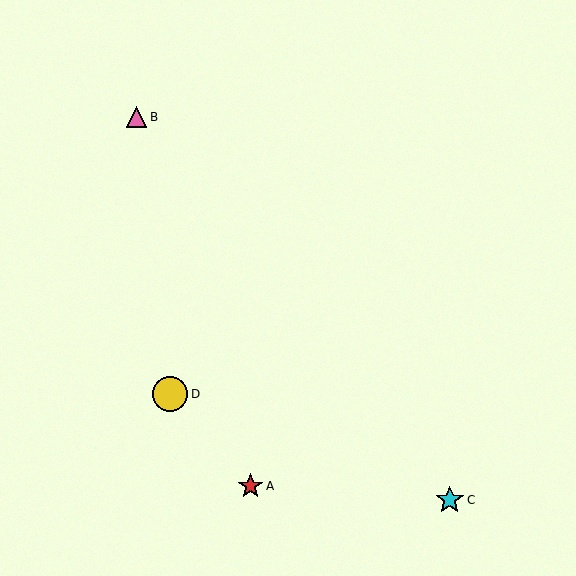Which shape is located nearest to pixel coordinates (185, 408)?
The yellow circle (labeled D) at (170, 394) is nearest to that location.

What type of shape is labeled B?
Shape B is a pink triangle.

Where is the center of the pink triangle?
The center of the pink triangle is at (137, 117).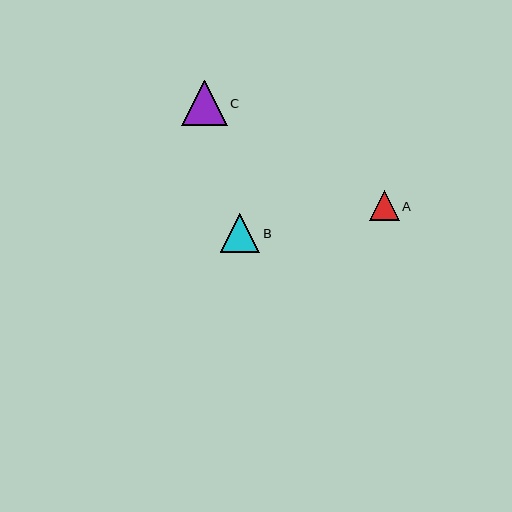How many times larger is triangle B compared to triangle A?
Triangle B is approximately 1.3 times the size of triangle A.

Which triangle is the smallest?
Triangle A is the smallest with a size of approximately 30 pixels.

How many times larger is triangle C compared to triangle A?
Triangle C is approximately 1.5 times the size of triangle A.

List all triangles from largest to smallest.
From largest to smallest: C, B, A.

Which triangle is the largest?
Triangle C is the largest with a size of approximately 45 pixels.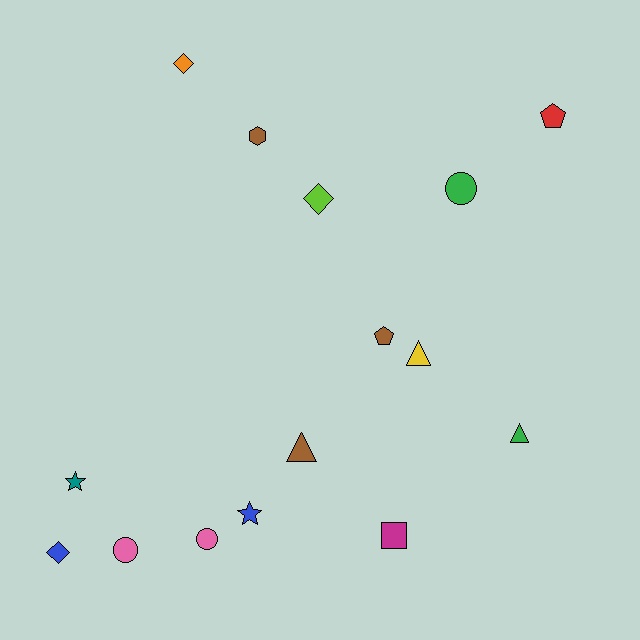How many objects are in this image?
There are 15 objects.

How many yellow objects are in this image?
There is 1 yellow object.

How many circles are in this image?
There are 3 circles.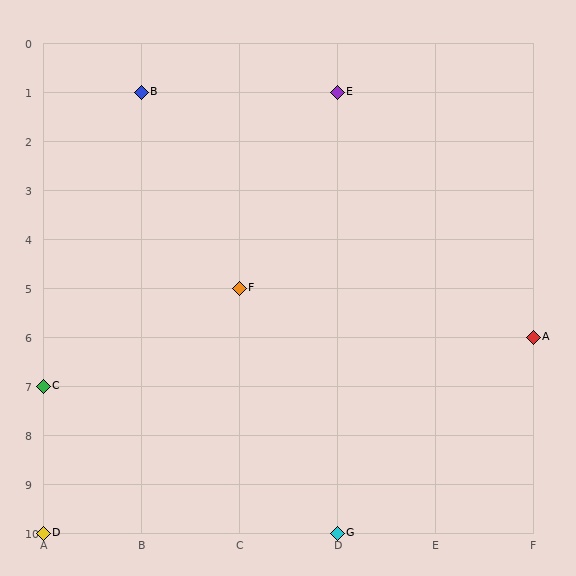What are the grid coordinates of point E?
Point E is at grid coordinates (D, 1).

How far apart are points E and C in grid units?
Points E and C are 3 columns and 6 rows apart (about 6.7 grid units diagonally).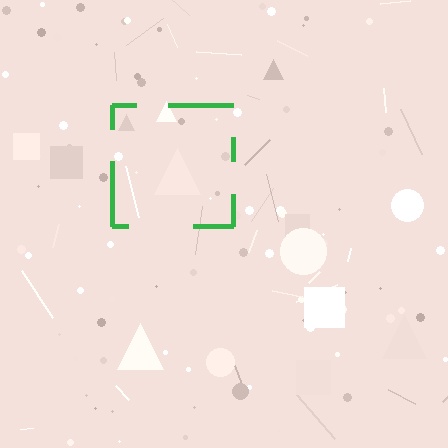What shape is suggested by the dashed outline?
The dashed outline suggests a square.